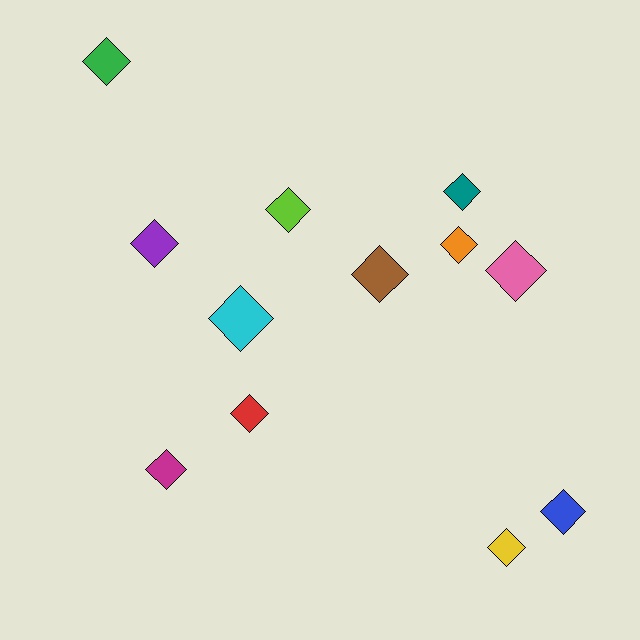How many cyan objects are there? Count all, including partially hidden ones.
There is 1 cyan object.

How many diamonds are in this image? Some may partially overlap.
There are 12 diamonds.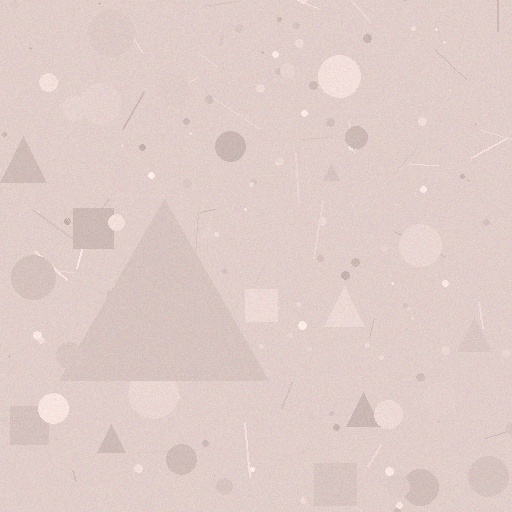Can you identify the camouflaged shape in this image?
The camouflaged shape is a triangle.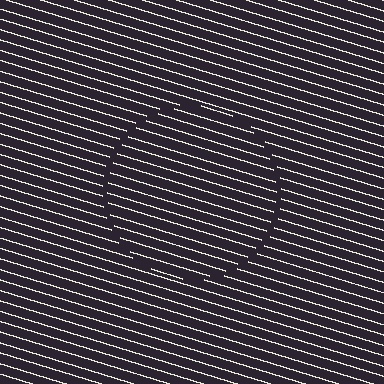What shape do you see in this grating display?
An illusory circle. The interior of the shape contains the same grating, shifted by half a period — the contour is defined by the phase discontinuity where line-ends from the inner and outer gratings abut.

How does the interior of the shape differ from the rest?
The interior of the shape contains the same grating, shifted by half a period — the contour is defined by the phase discontinuity where line-ends from the inner and outer gratings abut.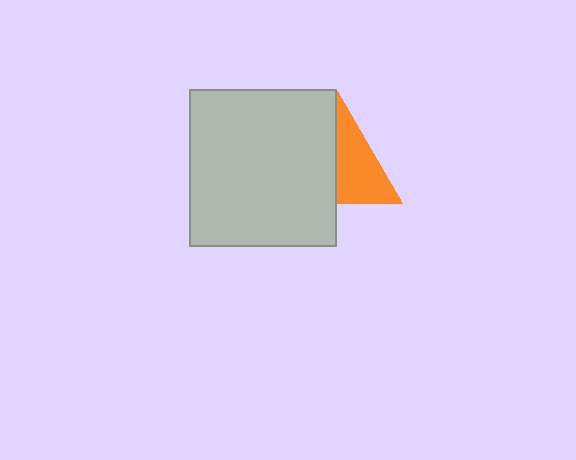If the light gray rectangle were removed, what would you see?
You would see the complete orange triangle.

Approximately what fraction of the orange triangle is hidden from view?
Roughly 50% of the orange triangle is hidden behind the light gray rectangle.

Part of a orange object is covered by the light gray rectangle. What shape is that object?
It is a triangle.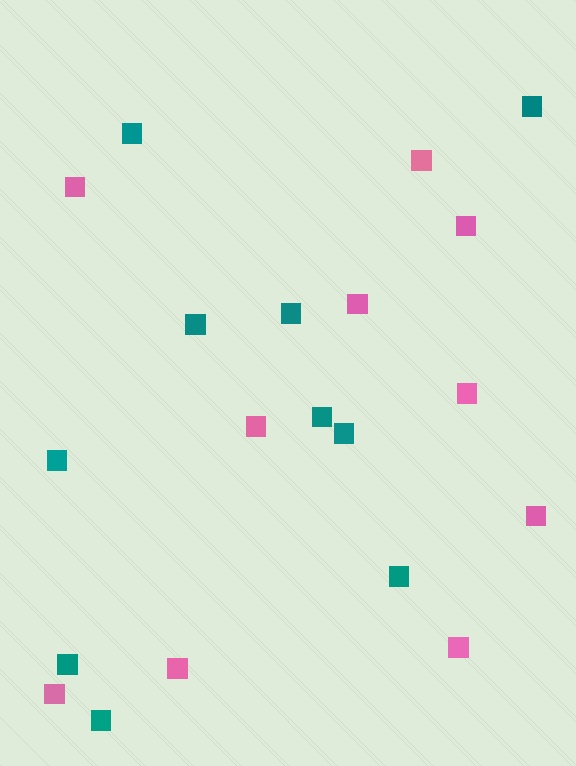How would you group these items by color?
There are 2 groups: one group of pink squares (10) and one group of teal squares (10).